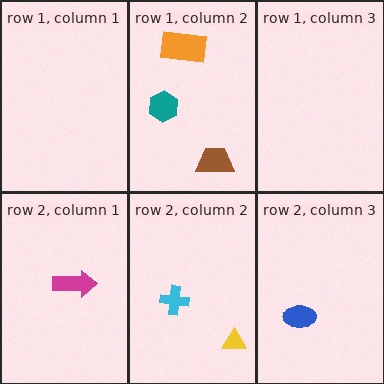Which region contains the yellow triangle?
The row 2, column 2 region.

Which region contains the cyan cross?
The row 2, column 2 region.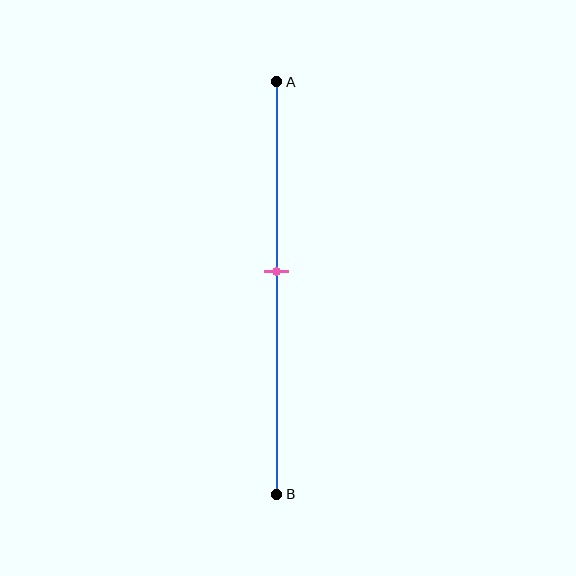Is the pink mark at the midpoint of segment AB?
No, the mark is at about 45% from A, not at the 50% midpoint.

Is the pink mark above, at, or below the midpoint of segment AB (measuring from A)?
The pink mark is above the midpoint of segment AB.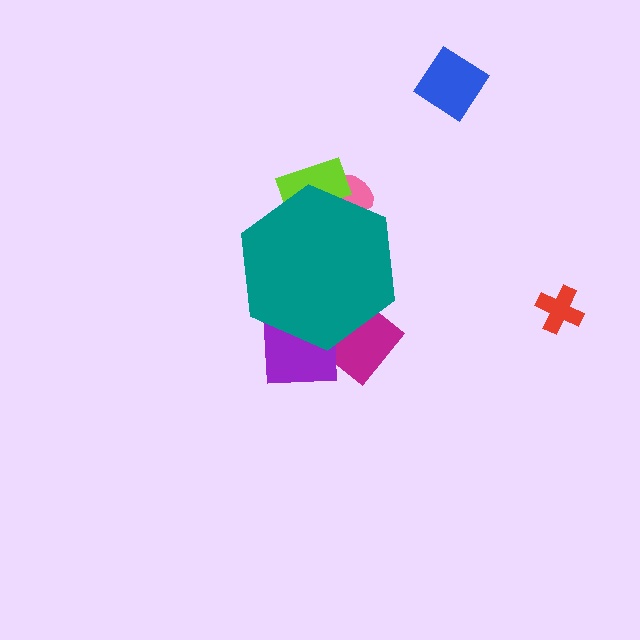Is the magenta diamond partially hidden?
Yes, the magenta diamond is partially hidden behind the teal hexagon.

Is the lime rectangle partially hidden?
Yes, the lime rectangle is partially hidden behind the teal hexagon.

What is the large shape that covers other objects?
A teal hexagon.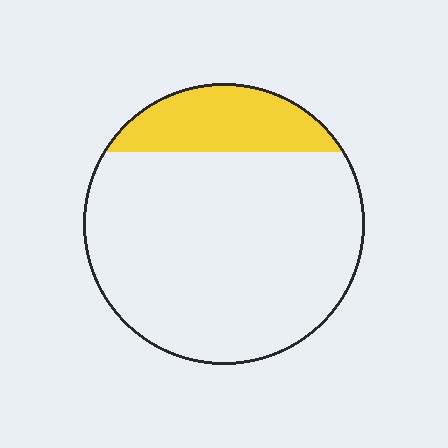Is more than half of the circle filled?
No.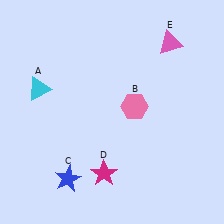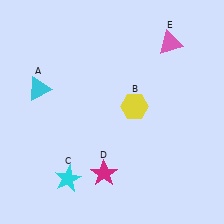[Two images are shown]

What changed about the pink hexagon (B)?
In Image 1, B is pink. In Image 2, it changed to yellow.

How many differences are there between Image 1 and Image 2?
There are 2 differences between the two images.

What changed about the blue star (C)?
In Image 1, C is blue. In Image 2, it changed to cyan.